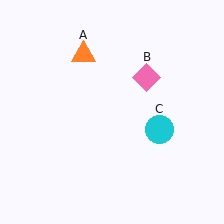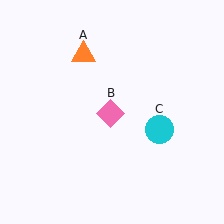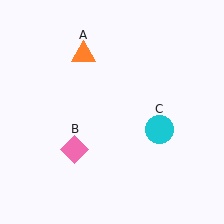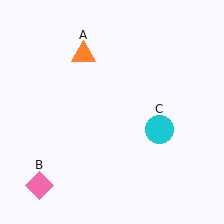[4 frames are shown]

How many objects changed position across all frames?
1 object changed position: pink diamond (object B).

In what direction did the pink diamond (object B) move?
The pink diamond (object B) moved down and to the left.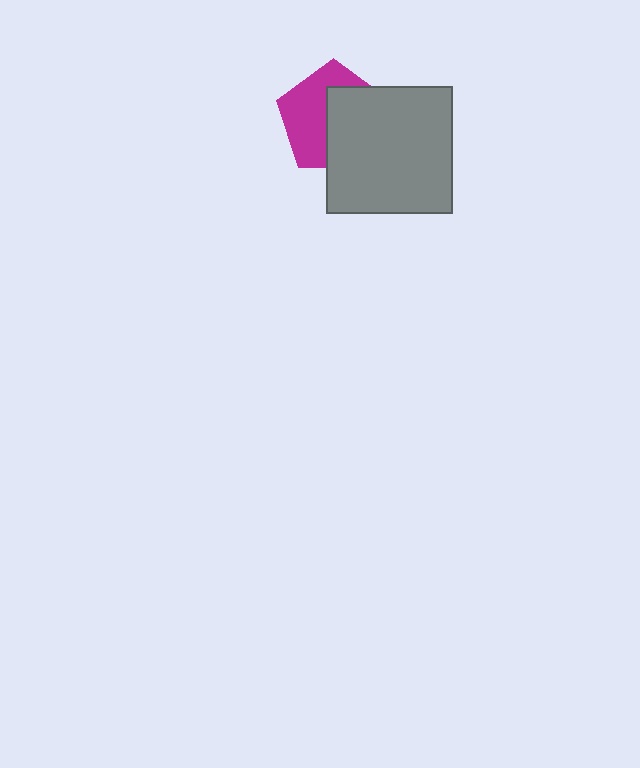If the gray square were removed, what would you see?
You would see the complete magenta pentagon.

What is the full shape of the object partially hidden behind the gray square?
The partially hidden object is a magenta pentagon.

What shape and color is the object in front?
The object in front is a gray square.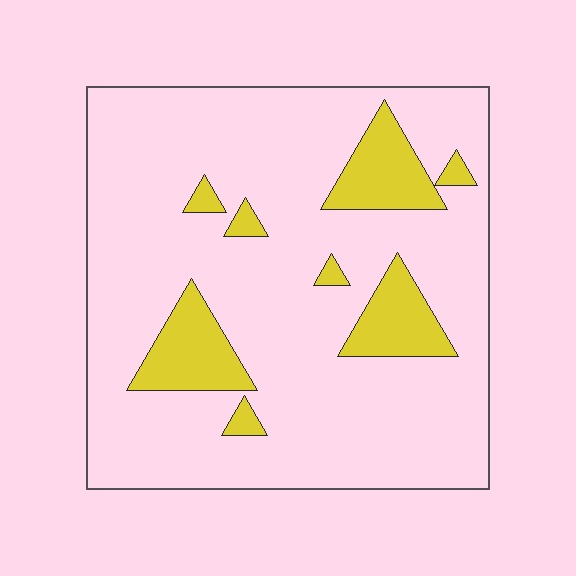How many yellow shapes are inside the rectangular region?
8.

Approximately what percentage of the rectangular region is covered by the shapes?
Approximately 15%.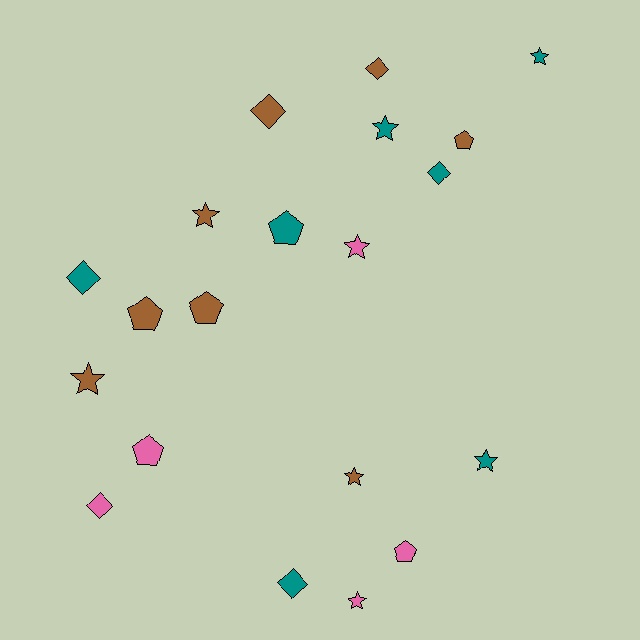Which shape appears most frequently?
Star, with 8 objects.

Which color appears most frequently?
Brown, with 8 objects.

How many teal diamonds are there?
There are 3 teal diamonds.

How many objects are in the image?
There are 20 objects.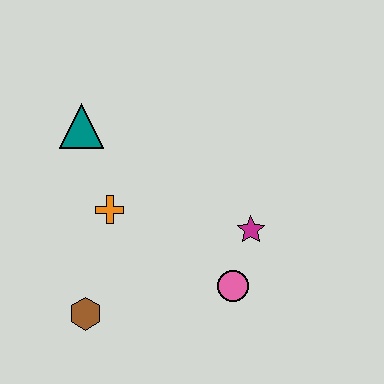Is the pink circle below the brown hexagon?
No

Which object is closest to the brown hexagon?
The orange cross is closest to the brown hexagon.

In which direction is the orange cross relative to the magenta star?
The orange cross is to the left of the magenta star.